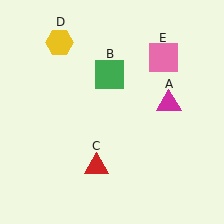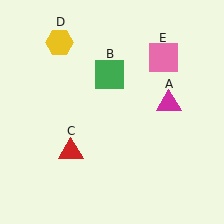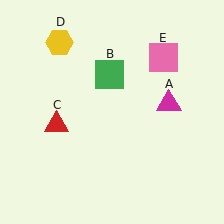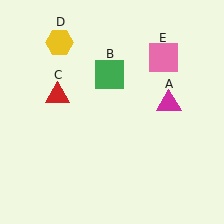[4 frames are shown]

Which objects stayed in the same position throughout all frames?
Magenta triangle (object A) and green square (object B) and yellow hexagon (object D) and pink square (object E) remained stationary.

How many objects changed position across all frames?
1 object changed position: red triangle (object C).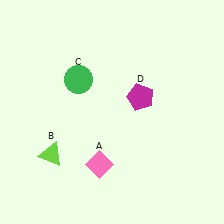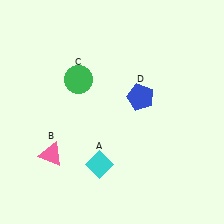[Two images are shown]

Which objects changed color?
A changed from pink to cyan. B changed from lime to pink. D changed from magenta to blue.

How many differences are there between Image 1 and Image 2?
There are 3 differences between the two images.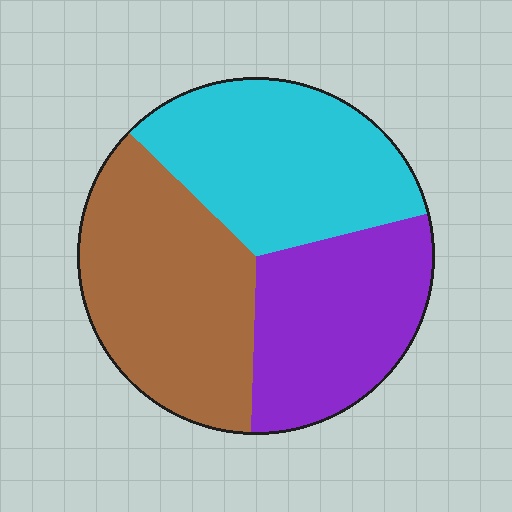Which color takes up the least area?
Purple, at roughly 30%.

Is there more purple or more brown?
Brown.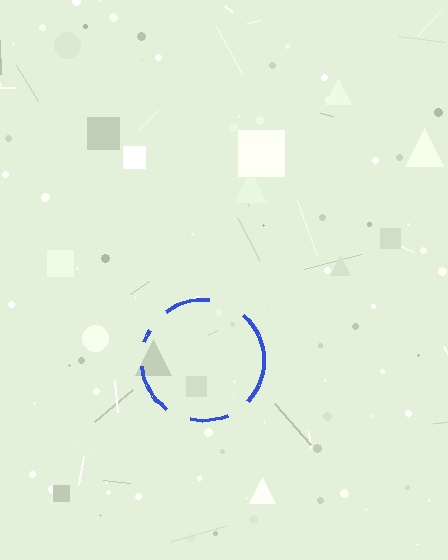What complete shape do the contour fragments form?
The contour fragments form a circle.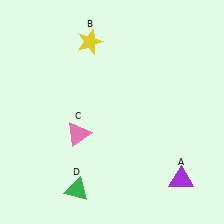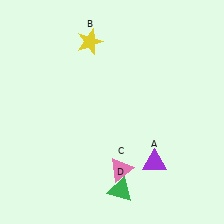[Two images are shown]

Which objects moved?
The objects that moved are: the purple triangle (A), the pink triangle (C), the green triangle (D).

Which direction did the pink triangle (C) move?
The pink triangle (C) moved right.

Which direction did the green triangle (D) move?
The green triangle (D) moved right.